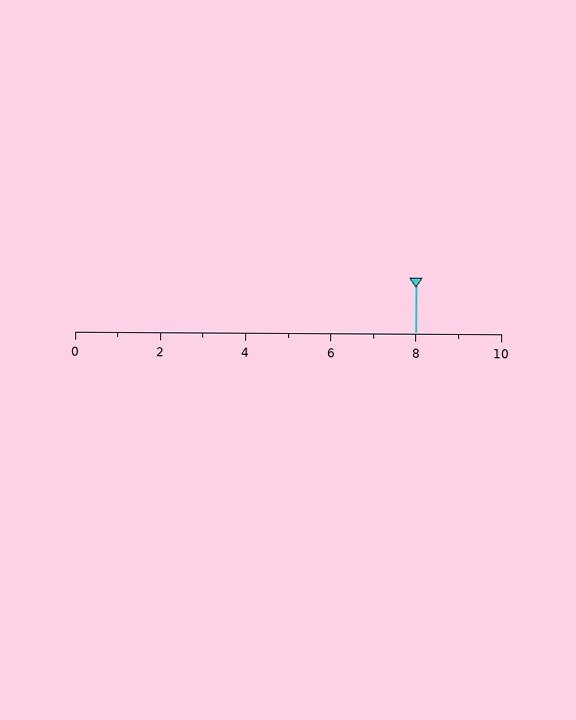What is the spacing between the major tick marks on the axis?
The major ticks are spaced 2 apart.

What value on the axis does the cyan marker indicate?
The marker indicates approximately 8.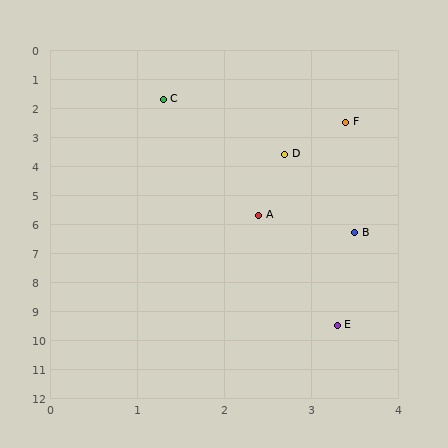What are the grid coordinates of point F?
Point F is at approximately (3.4, 2.5).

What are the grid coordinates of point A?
Point A is at approximately (2.4, 5.7).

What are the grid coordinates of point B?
Point B is at approximately (3.5, 6.3).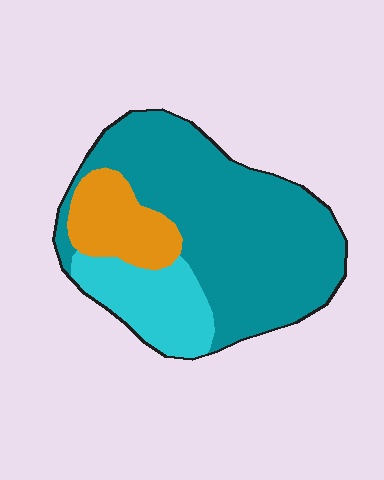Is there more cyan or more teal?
Teal.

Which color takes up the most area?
Teal, at roughly 65%.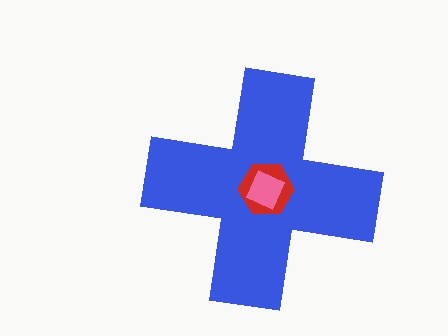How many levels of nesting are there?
3.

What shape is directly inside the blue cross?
The red hexagon.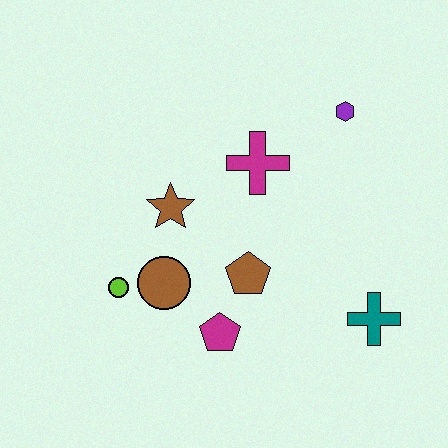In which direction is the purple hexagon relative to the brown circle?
The purple hexagon is to the right of the brown circle.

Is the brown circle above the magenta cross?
No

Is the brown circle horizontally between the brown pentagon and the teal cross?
No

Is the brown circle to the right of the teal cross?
No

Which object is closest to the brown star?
The brown circle is closest to the brown star.